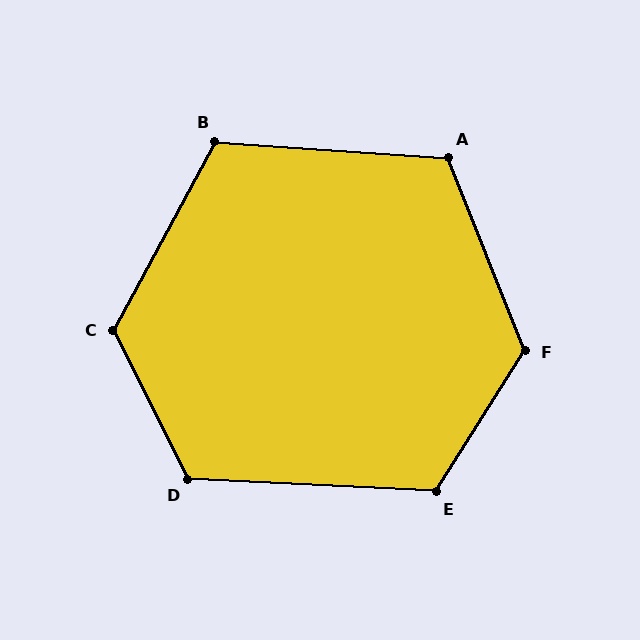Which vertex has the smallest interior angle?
B, at approximately 114 degrees.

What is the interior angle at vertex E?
Approximately 119 degrees (obtuse).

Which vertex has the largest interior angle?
F, at approximately 126 degrees.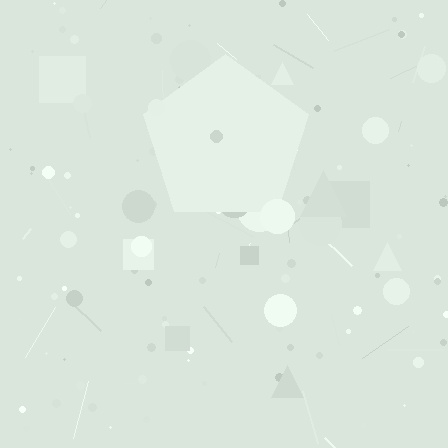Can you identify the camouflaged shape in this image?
The camouflaged shape is a pentagon.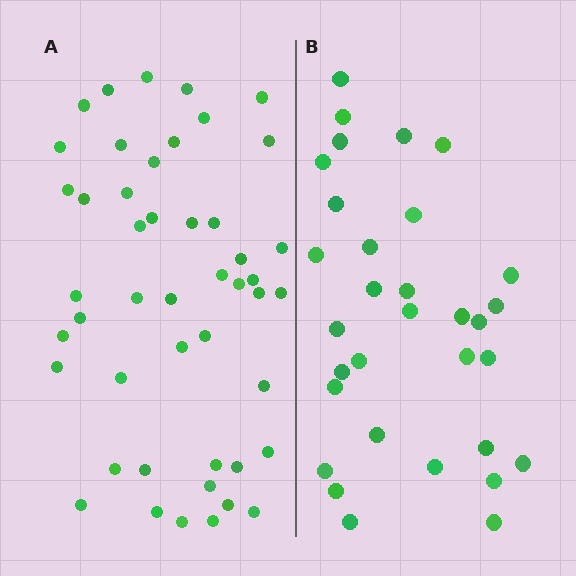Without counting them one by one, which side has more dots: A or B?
Region A (the left region) has more dots.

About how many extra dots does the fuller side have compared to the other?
Region A has approximately 15 more dots than region B.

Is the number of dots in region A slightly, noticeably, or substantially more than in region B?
Region A has substantially more. The ratio is roughly 1.5 to 1.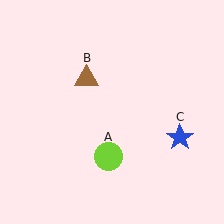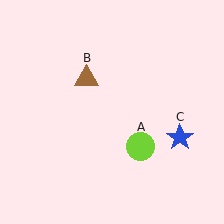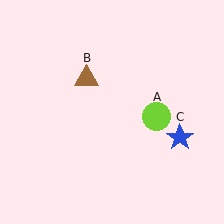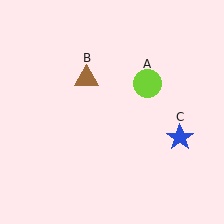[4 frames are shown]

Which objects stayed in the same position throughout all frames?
Brown triangle (object B) and blue star (object C) remained stationary.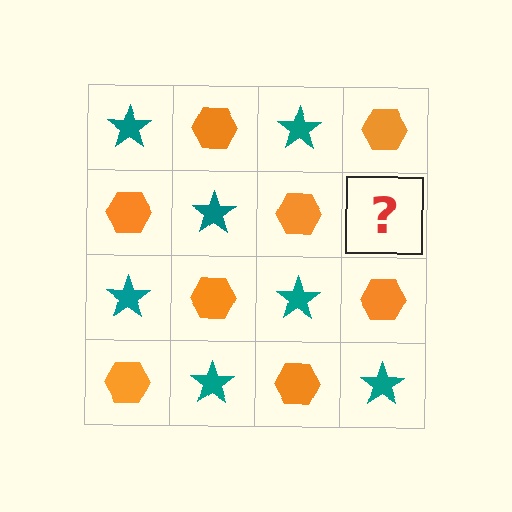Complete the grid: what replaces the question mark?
The question mark should be replaced with a teal star.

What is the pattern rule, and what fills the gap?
The rule is that it alternates teal star and orange hexagon in a checkerboard pattern. The gap should be filled with a teal star.